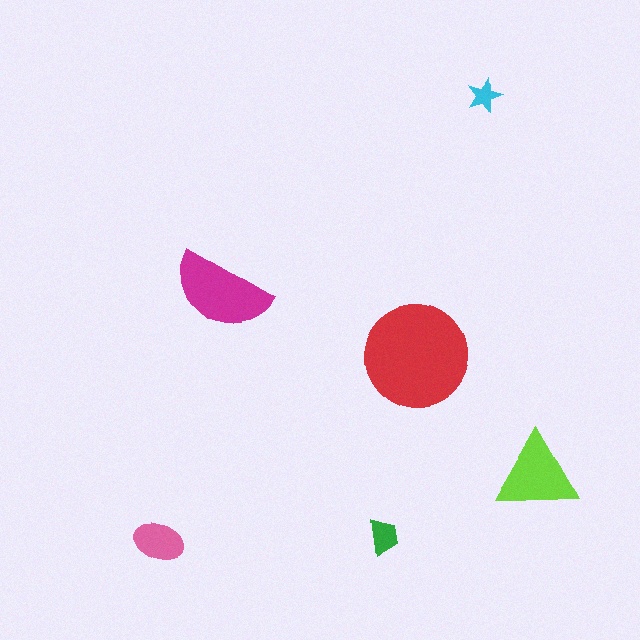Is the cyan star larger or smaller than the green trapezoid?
Smaller.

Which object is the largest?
The red circle.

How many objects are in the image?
There are 6 objects in the image.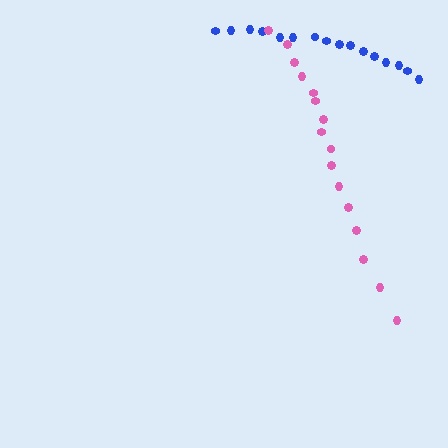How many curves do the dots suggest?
There are 2 distinct paths.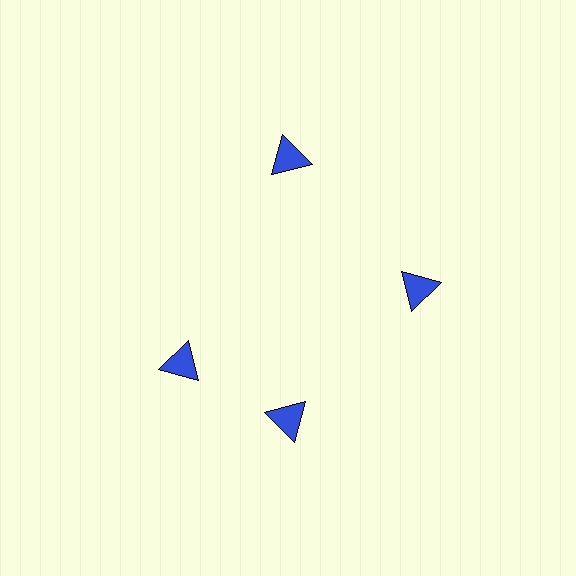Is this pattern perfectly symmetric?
No. The 4 blue triangles are arranged in a ring, but one element near the 9 o'clock position is rotated out of alignment along the ring, breaking the 4-fold rotational symmetry.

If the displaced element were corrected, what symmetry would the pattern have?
It would have 4-fold rotational symmetry — the pattern would map onto itself every 90 degrees.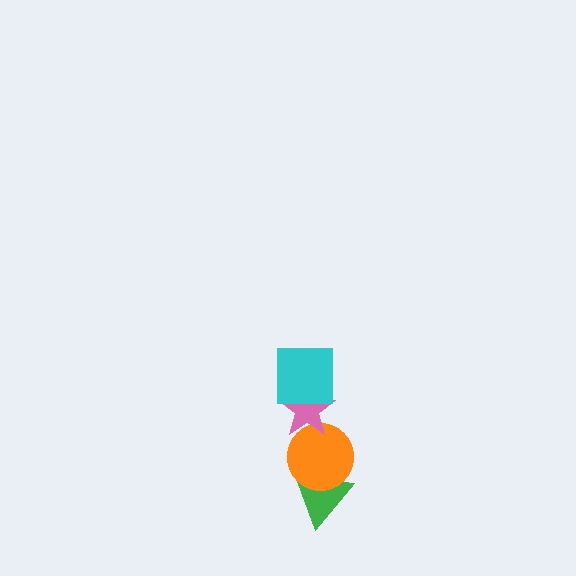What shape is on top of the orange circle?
The pink star is on top of the orange circle.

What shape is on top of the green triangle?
The orange circle is on top of the green triangle.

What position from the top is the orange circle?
The orange circle is 3rd from the top.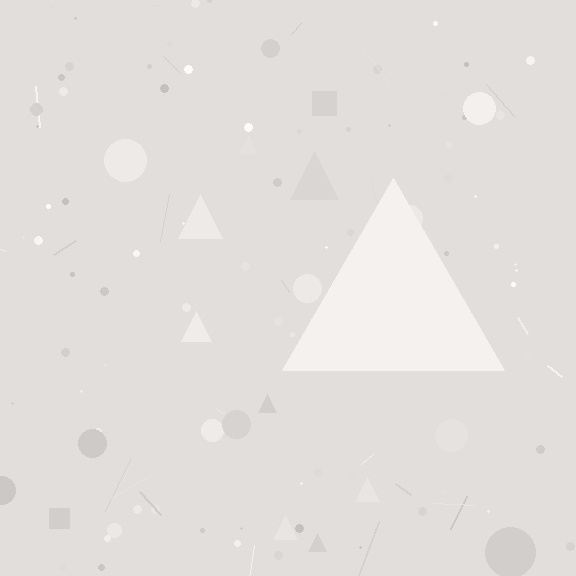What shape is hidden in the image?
A triangle is hidden in the image.